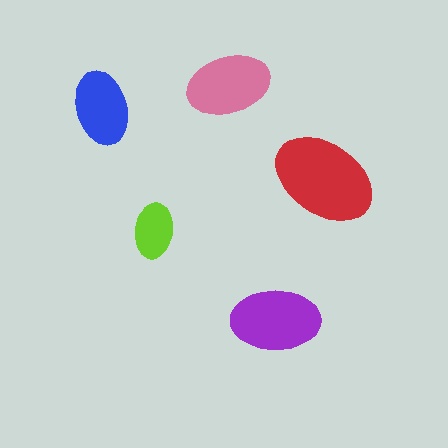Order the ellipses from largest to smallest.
the red one, the purple one, the pink one, the blue one, the lime one.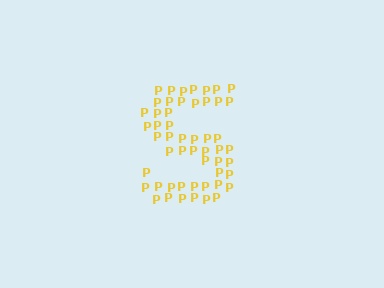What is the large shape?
The large shape is the letter S.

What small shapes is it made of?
It is made of small letter P's.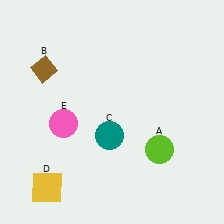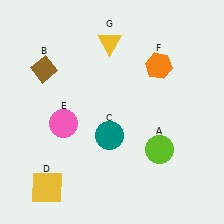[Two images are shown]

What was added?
An orange hexagon (F), a yellow triangle (G) were added in Image 2.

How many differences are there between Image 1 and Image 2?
There are 2 differences between the two images.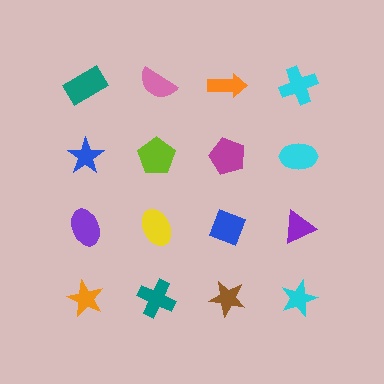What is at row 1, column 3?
An orange arrow.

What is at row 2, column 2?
A lime pentagon.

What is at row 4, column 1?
An orange star.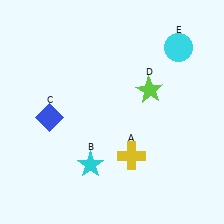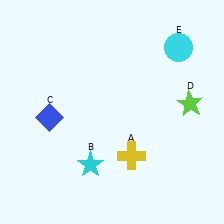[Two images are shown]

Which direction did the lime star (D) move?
The lime star (D) moved right.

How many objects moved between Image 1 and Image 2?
1 object moved between the two images.